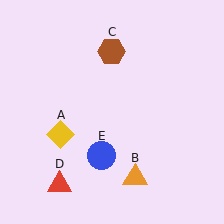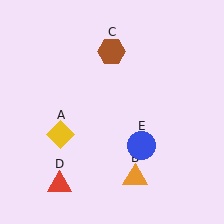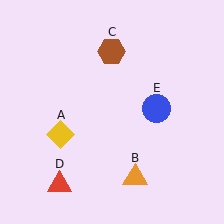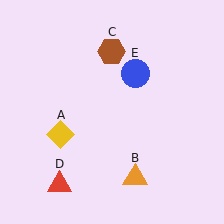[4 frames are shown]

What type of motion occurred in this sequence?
The blue circle (object E) rotated counterclockwise around the center of the scene.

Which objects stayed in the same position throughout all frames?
Yellow diamond (object A) and orange triangle (object B) and brown hexagon (object C) and red triangle (object D) remained stationary.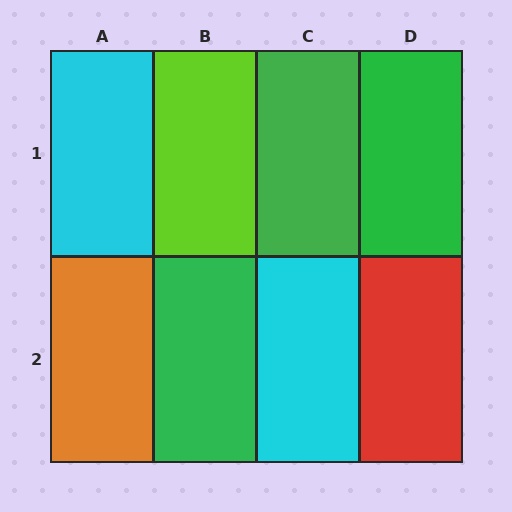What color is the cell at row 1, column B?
Lime.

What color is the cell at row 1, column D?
Green.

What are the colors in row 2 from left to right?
Orange, green, cyan, red.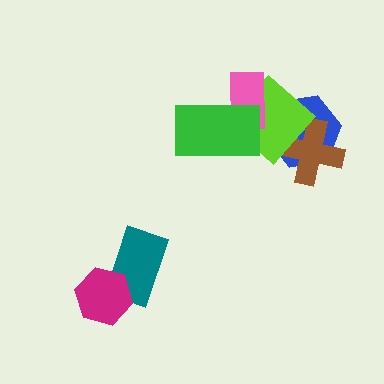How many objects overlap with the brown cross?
2 objects overlap with the brown cross.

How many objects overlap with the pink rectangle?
2 objects overlap with the pink rectangle.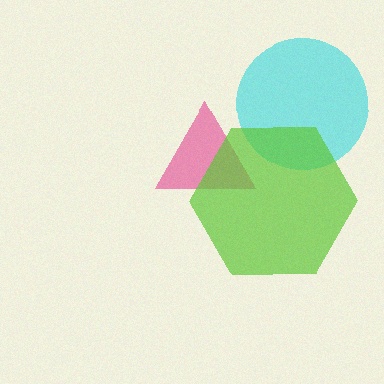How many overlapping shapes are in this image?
There are 3 overlapping shapes in the image.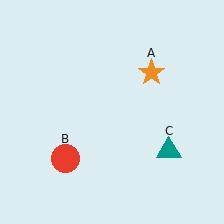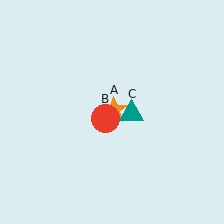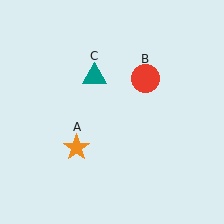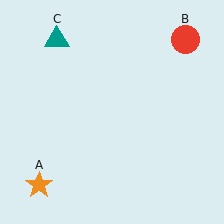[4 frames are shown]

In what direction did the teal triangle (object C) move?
The teal triangle (object C) moved up and to the left.